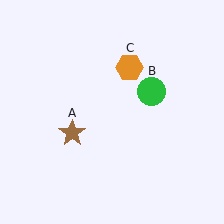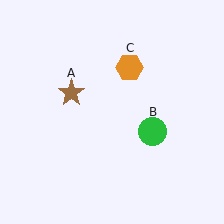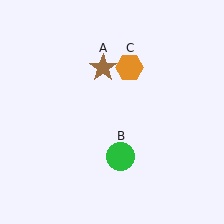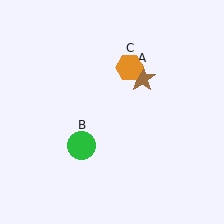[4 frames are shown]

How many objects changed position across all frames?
2 objects changed position: brown star (object A), green circle (object B).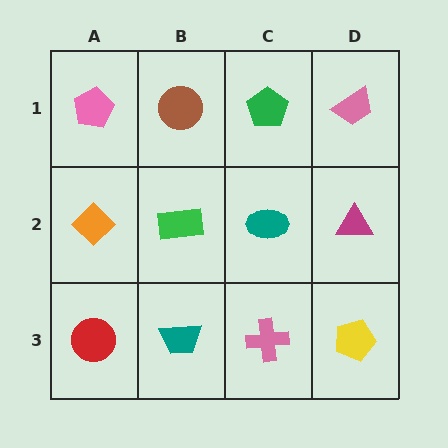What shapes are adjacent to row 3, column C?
A teal ellipse (row 2, column C), a teal trapezoid (row 3, column B), a yellow pentagon (row 3, column D).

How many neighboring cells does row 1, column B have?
3.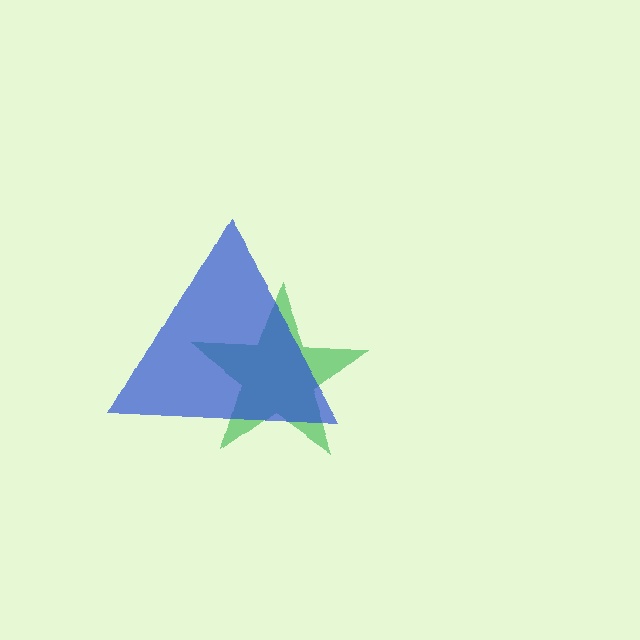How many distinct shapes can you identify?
There are 2 distinct shapes: a green star, a blue triangle.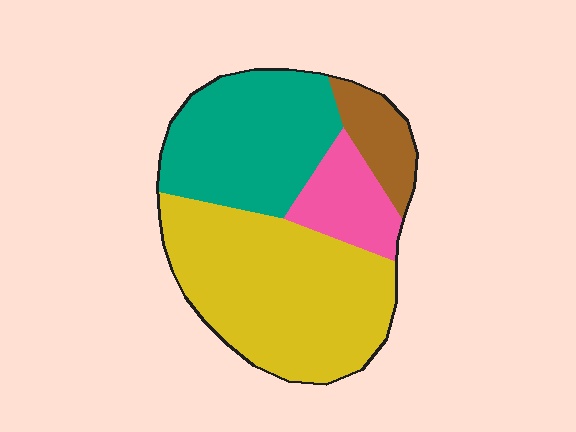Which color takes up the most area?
Yellow, at roughly 45%.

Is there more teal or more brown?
Teal.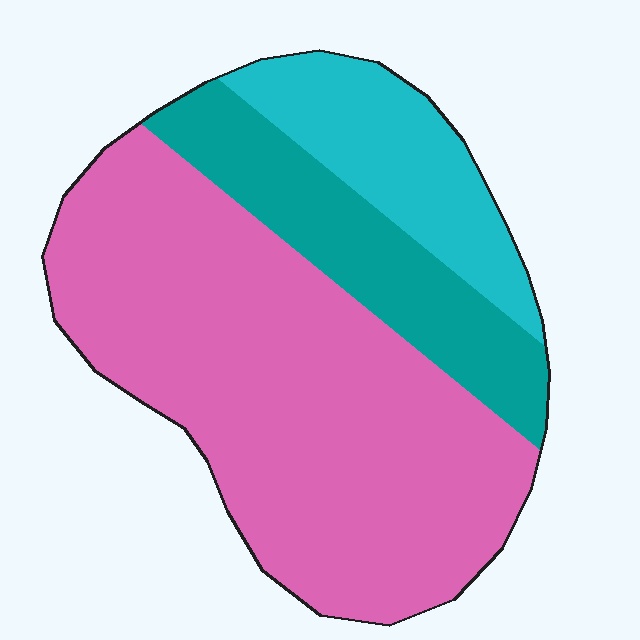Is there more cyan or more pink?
Pink.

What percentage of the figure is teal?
Teal takes up between a sixth and a third of the figure.